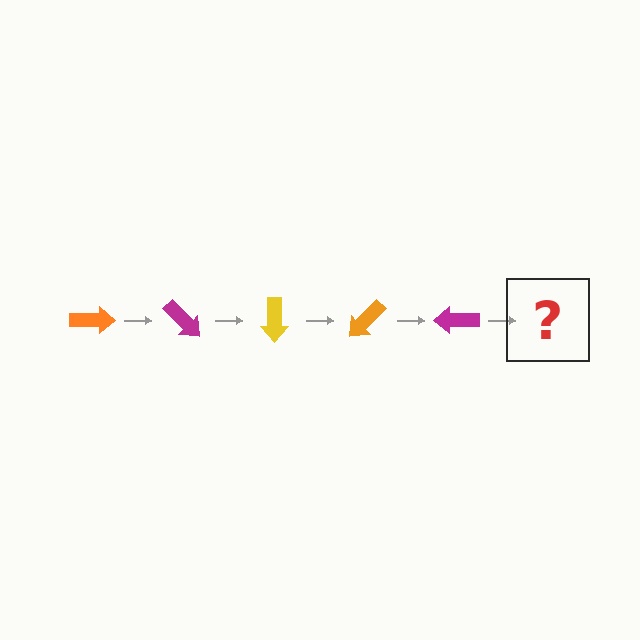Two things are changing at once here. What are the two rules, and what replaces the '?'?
The two rules are that it rotates 45 degrees each step and the color cycles through orange, magenta, and yellow. The '?' should be a yellow arrow, rotated 225 degrees from the start.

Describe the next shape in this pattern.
It should be a yellow arrow, rotated 225 degrees from the start.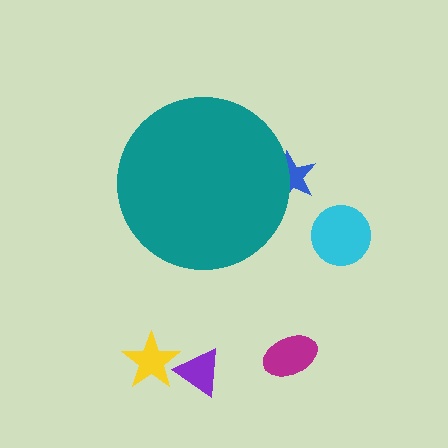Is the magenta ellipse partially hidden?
No, the magenta ellipse is fully visible.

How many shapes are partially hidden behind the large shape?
1 shape is partially hidden.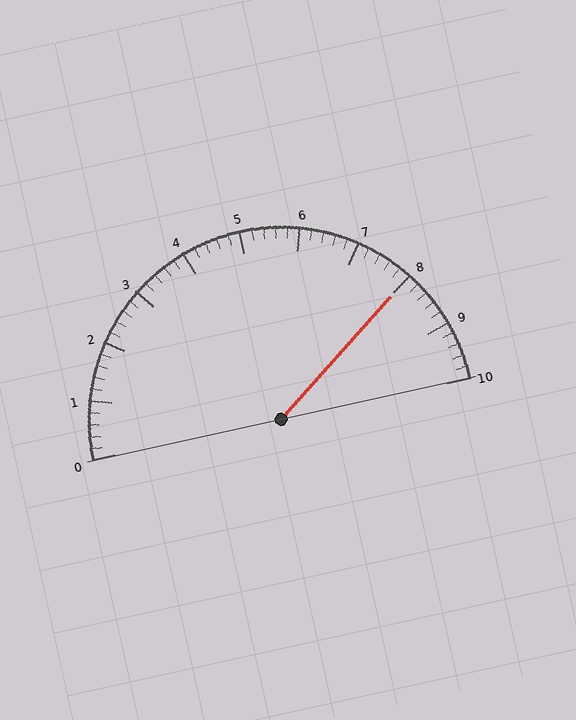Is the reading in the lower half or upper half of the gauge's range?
The reading is in the upper half of the range (0 to 10).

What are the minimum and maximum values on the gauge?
The gauge ranges from 0 to 10.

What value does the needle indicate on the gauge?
The needle indicates approximately 8.0.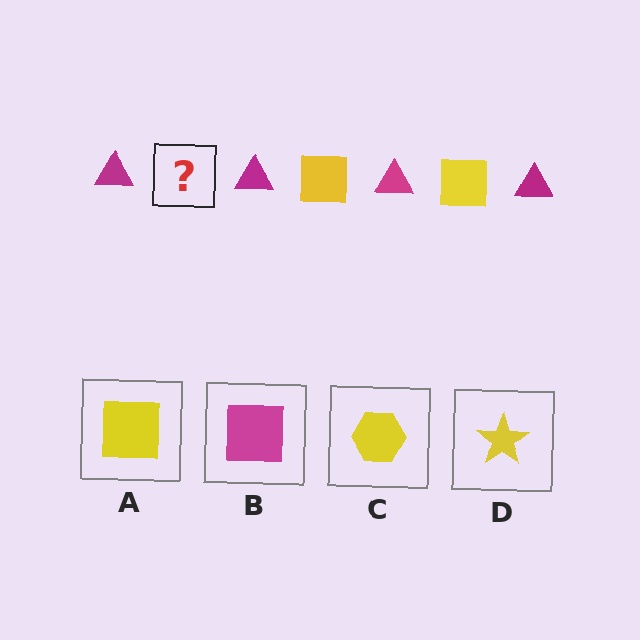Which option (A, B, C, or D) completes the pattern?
A.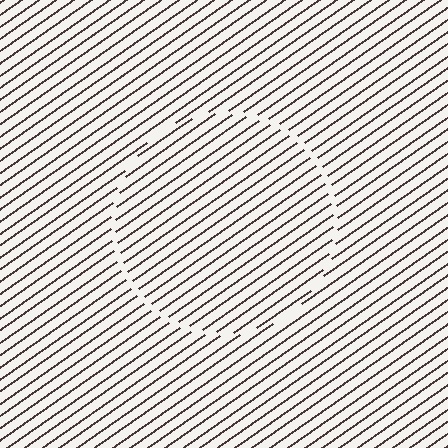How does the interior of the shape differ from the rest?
The interior of the shape contains the same grating, shifted by half a period — the contour is defined by the phase discontinuity where line-ends from the inner and outer gratings abut.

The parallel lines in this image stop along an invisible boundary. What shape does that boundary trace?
An illusory circle. The interior of the shape contains the same grating, shifted by half a period — the contour is defined by the phase discontinuity where line-ends from the inner and outer gratings abut.